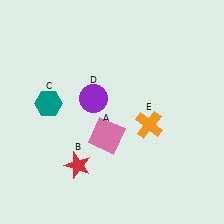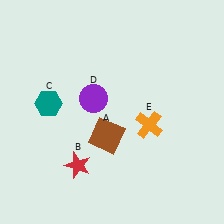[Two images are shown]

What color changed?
The square (A) changed from pink in Image 1 to brown in Image 2.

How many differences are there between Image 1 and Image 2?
There is 1 difference between the two images.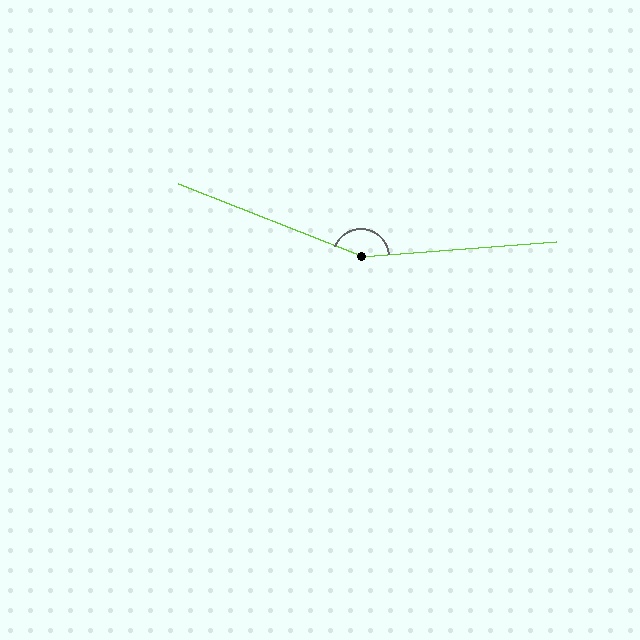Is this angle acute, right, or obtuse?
It is obtuse.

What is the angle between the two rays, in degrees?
Approximately 154 degrees.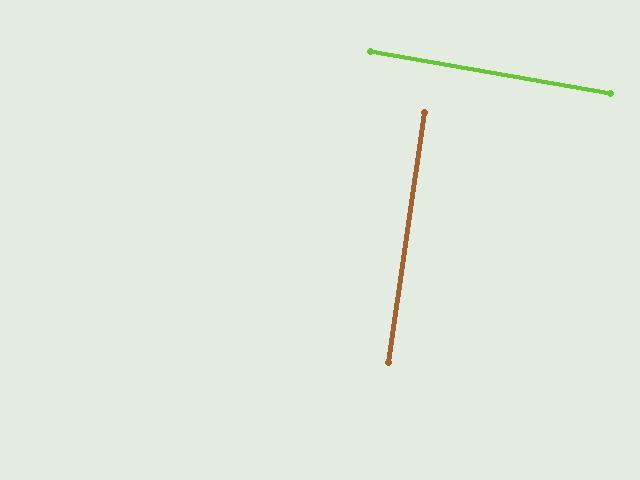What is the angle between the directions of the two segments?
Approximately 88 degrees.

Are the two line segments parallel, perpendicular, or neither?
Perpendicular — they meet at approximately 88°.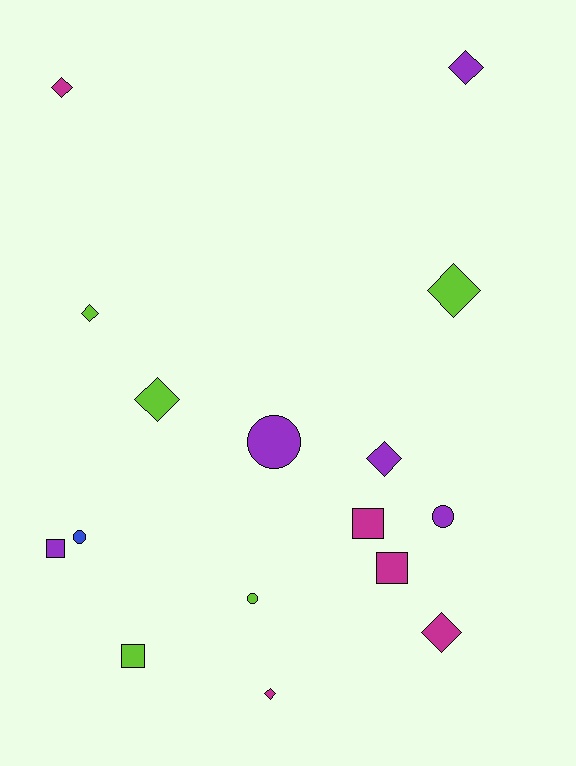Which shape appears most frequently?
Diamond, with 8 objects.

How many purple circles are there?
There are 2 purple circles.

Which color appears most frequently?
Magenta, with 5 objects.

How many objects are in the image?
There are 16 objects.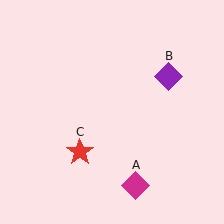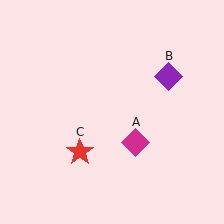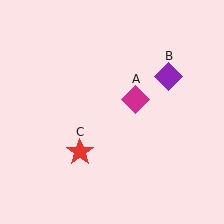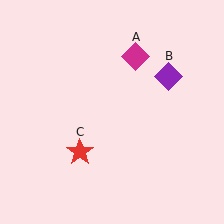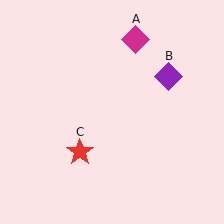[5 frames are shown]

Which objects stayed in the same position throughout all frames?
Purple diamond (object B) and red star (object C) remained stationary.